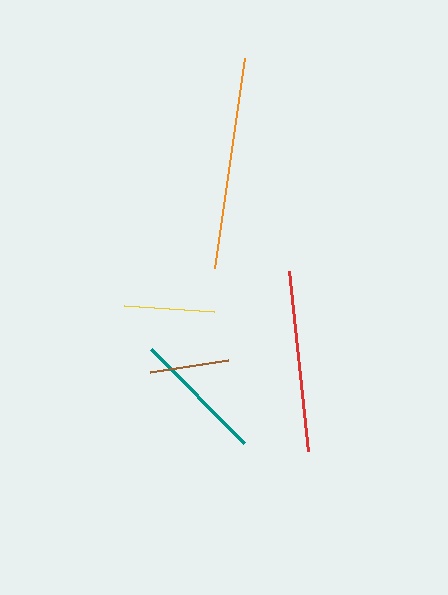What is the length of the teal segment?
The teal segment is approximately 132 pixels long.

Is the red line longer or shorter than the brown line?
The red line is longer than the brown line.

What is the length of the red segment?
The red segment is approximately 181 pixels long.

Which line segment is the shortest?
The brown line is the shortest at approximately 78 pixels.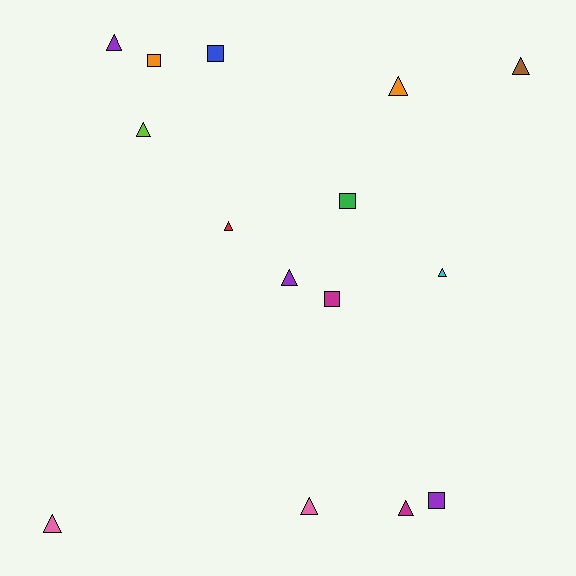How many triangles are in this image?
There are 10 triangles.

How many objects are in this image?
There are 15 objects.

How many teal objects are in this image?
There are no teal objects.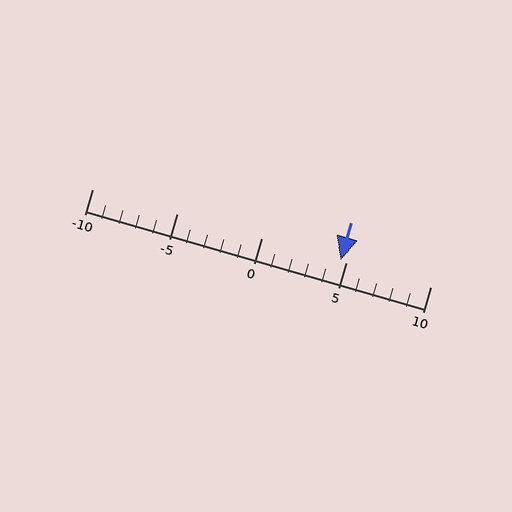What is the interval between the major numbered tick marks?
The major tick marks are spaced 5 units apart.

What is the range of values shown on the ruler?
The ruler shows values from -10 to 10.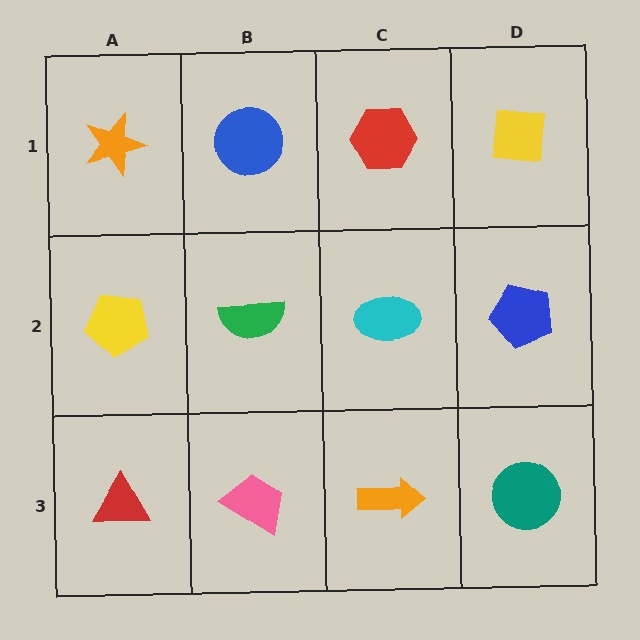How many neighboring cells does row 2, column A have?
3.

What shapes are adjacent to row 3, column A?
A yellow pentagon (row 2, column A), a pink trapezoid (row 3, column B).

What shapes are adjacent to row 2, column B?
A blue circle (row 1, column B), a pink trapezoid (row 3, column B), a yellow pentagon (row 2, column A), a cyan ellipse (row 2, column C).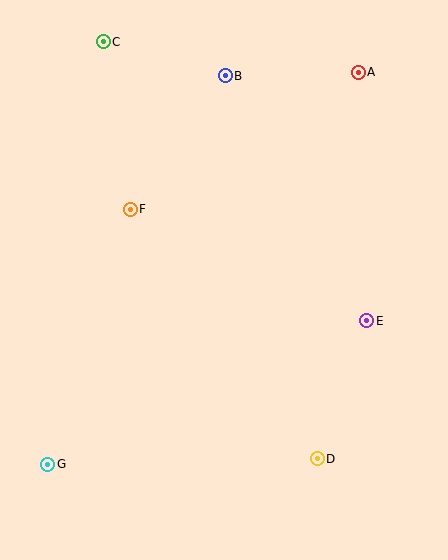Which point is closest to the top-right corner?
Point A is closest to the top-right corner.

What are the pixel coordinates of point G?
Point G is at (48, 464).